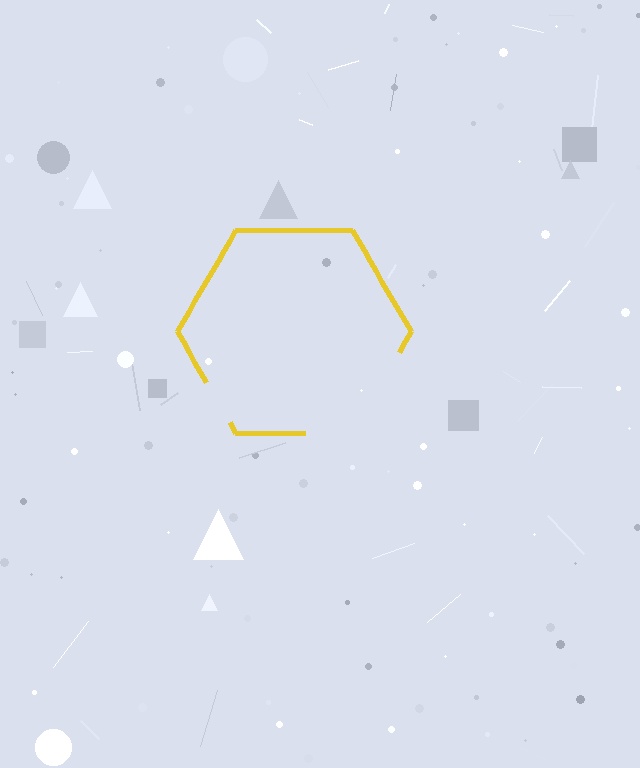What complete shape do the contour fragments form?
The contour fragments form a hexagon.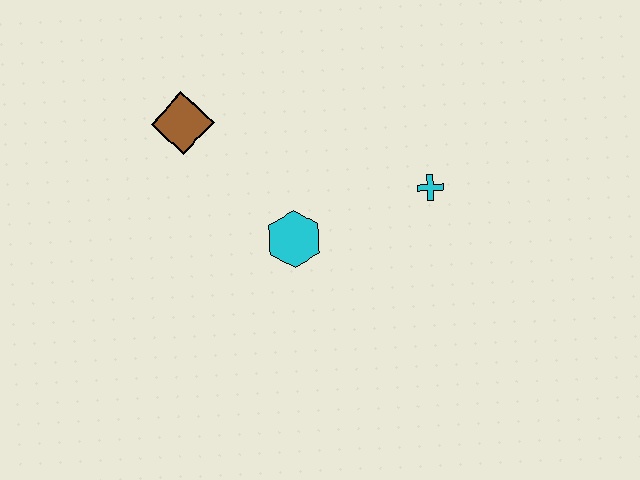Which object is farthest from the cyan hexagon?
The brown diamond is farthest from the cyan hexagon.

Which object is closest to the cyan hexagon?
The cyan cross is closest to the cyan hexagon.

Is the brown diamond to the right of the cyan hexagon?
No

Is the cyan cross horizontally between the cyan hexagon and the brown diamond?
No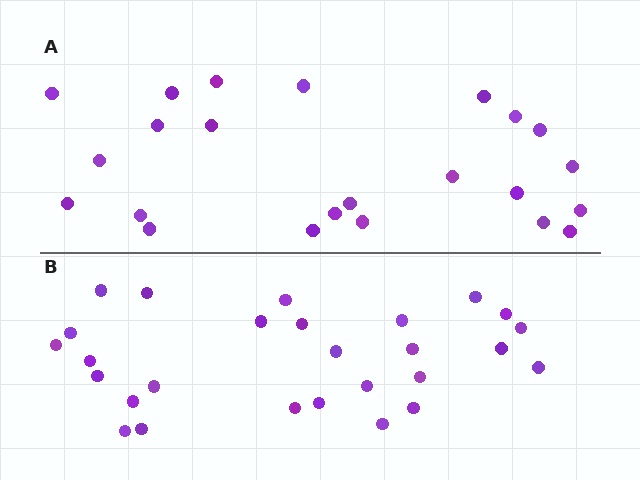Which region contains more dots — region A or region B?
Region B (the bottom region) has more dots.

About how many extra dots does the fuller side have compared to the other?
Region B has about 4 more dots than region A.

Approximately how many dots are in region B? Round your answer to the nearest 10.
About 30 dots. (The exact count is 27, which rounds to 30.)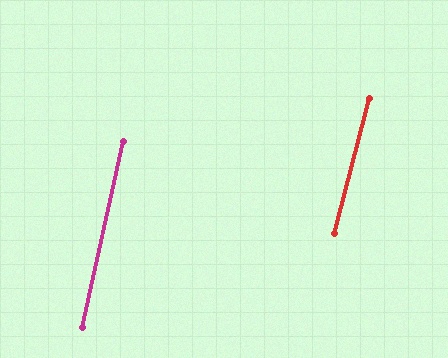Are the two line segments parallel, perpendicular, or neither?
Parallel — their directions differ by only 2.0°.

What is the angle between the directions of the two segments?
Approximately 2 degrees.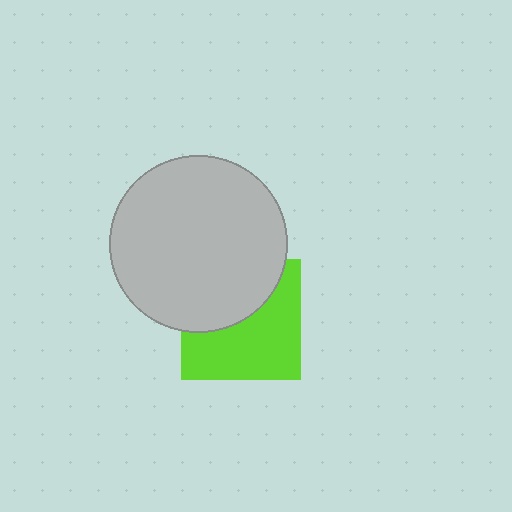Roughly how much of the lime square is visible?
About half of it is visible (roughly 58%).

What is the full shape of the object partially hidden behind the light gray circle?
The partially hidden object is a lime square.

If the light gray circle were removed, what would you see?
You would see the complete lime square.